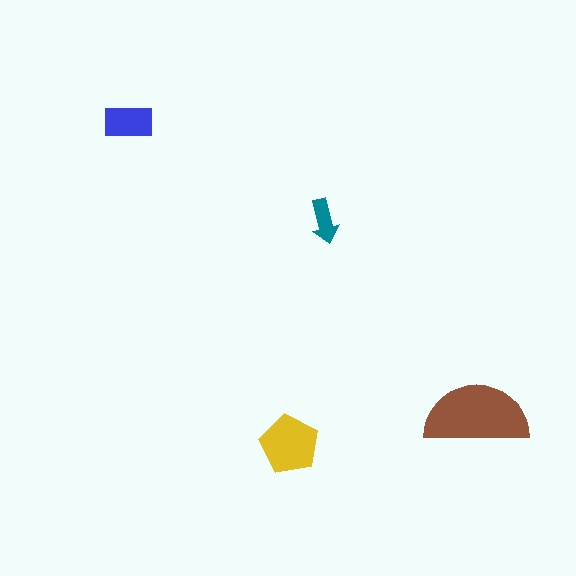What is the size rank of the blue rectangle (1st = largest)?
3rd.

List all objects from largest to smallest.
The brown semicircle, the yellow pentagon, the blue rectangle, the teal arrow.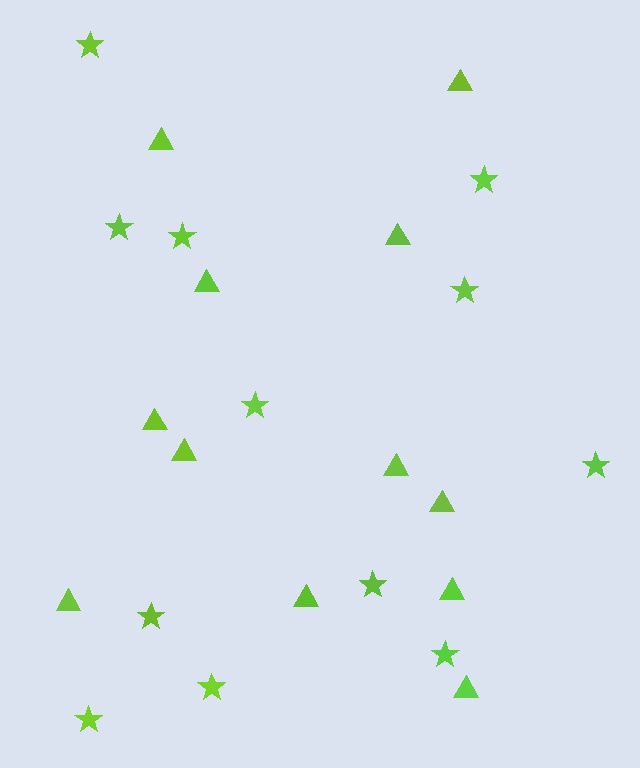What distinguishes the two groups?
There are 2 groups: one group of triangles (12) and one group of stars (12).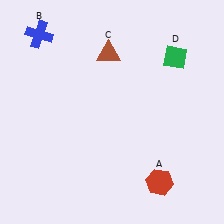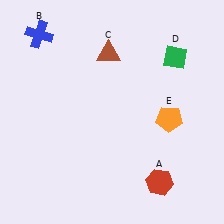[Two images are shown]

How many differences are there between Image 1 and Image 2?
There is 1 difference between the two images.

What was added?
An orange pentagon (E) was added in Image 2.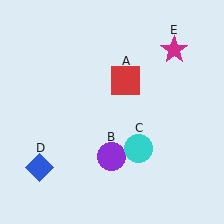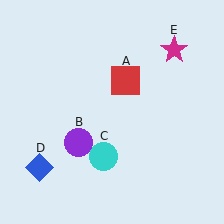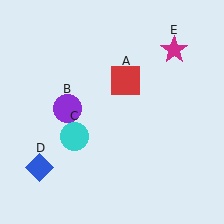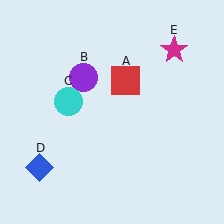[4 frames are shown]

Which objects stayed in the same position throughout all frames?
Red square (object A) and blue diamond (object D) and magenta star (object E) remained stationary.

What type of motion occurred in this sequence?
The purple circle (object B), cyan circle (object C) rotated clockwise around the center of the scene.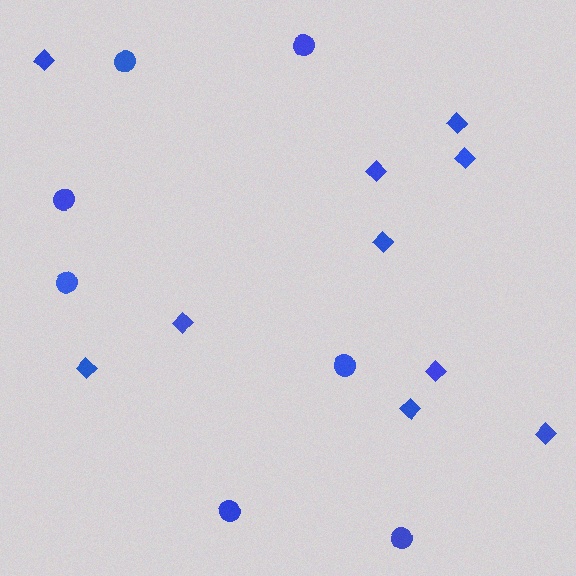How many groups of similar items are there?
There are 2 groups: one group of diamonds (10) and one group of circles (7).